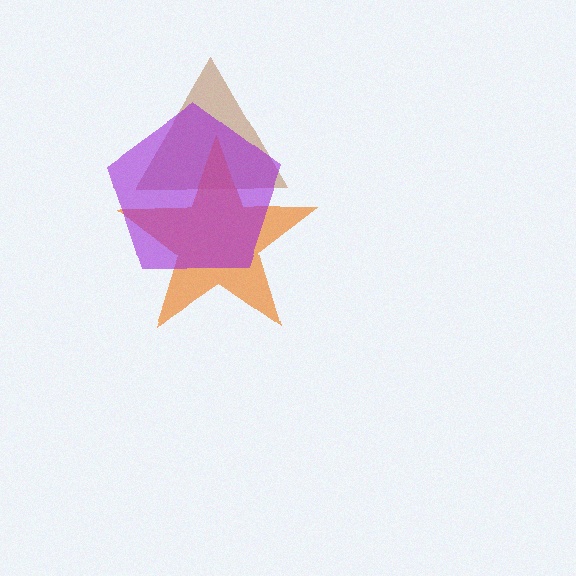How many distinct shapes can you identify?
There are 3 distinct shapes: a brown triangle, an orange star, a purple pentagon.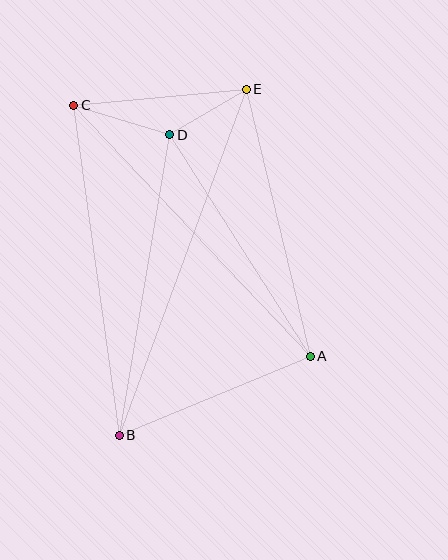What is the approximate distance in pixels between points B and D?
The distance between B and D is approximately 305 pixels.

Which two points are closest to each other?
Points D and E are closest to each other.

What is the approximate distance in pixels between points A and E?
The distance between A and E is approximately 274 pixels.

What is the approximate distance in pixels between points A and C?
The distance between A and C is approximately 345 pixels.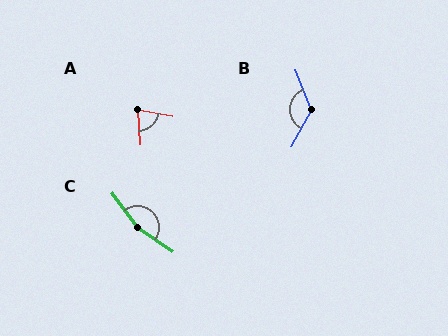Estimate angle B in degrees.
Approximately 130 degrees.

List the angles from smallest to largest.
A (77°), B (130°), C (160°).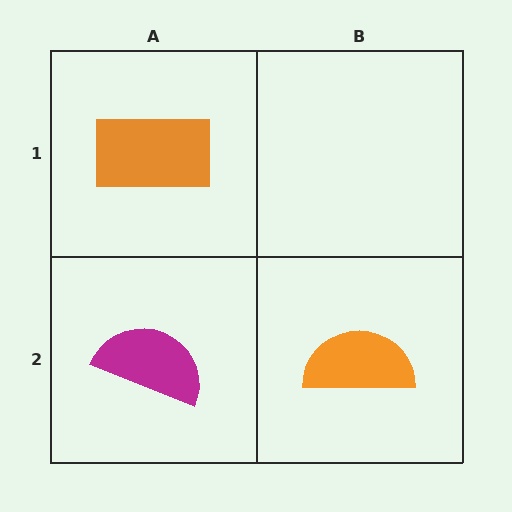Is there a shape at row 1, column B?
No, that cell is empty.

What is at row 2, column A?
A magenta semicircle.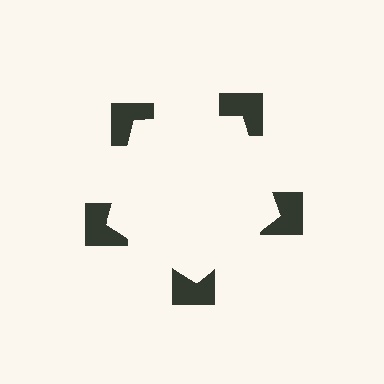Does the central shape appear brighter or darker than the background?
It typically appears slightly brighter than the background, even though no actual brightness change is drawn.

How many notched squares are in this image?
There are 5 — one at each vertex of the illusory pentagon.